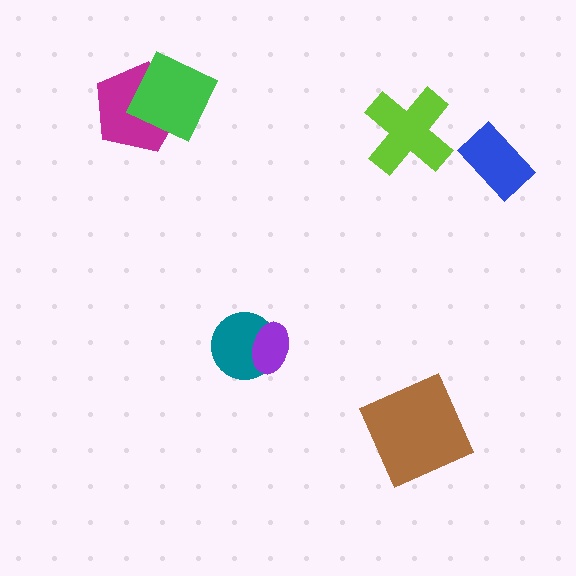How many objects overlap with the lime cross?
0 objects overlap with the lime cross.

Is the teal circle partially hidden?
Yes, it is partially covered by another shape.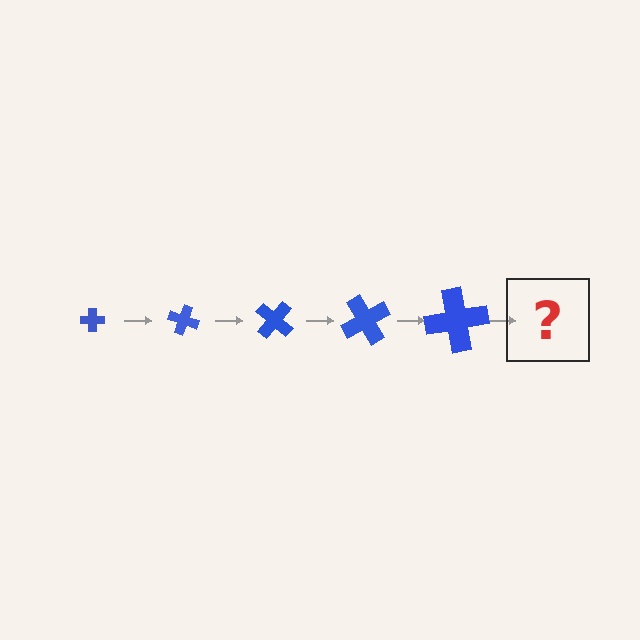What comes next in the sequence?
The next element should be a cross, larger than the previous one and rotated 100 degrees from the start.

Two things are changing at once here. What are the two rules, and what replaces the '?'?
The two rules are that the cross grows larger each step and it rotates 20 degrees each step. The '?' should be a cross, larger than the previous one and rotated 100 degrees from the start.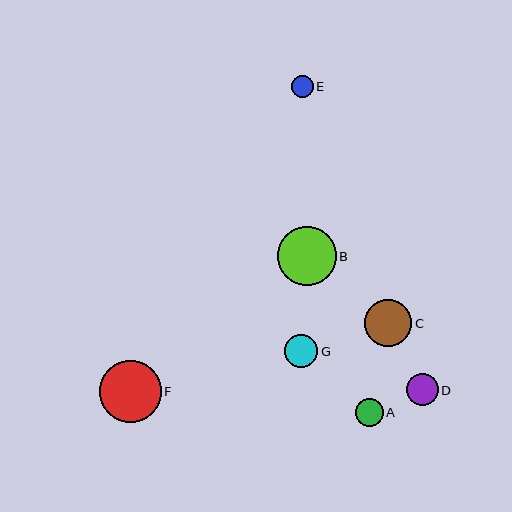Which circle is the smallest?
Circle E is the smallest with a size of approximately 22 pixels.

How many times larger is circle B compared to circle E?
Circle B is approximately 2.7 times the size of circle E.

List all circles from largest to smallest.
From largest to smallest: F, B, C, G, D, A, E.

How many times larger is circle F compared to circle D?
Circle F is approximately 2.0 times the size of circle D.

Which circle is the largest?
Circle F is the largest with a size of approximately 62 pixels.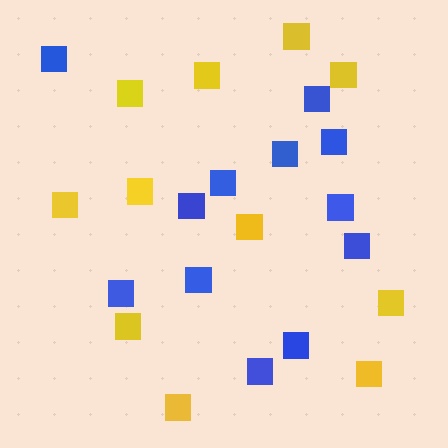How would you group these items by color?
There are 2 groups: one group of blue squares (12) and one group of yellow squares (11).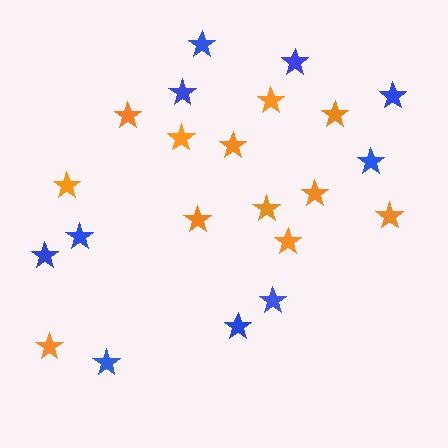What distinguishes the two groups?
There are 2 groups: one group of orange stars (12) and one group of blue stars (10).